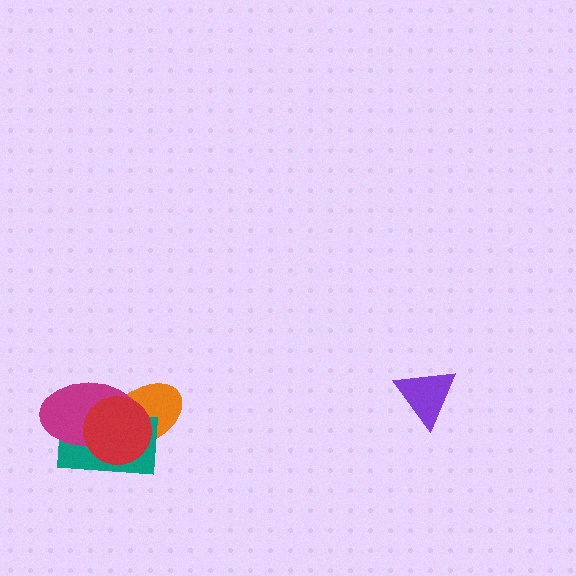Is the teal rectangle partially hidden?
Yes, it is partially covered by another shape.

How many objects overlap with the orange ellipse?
3 objects overlap with the orange ellipse.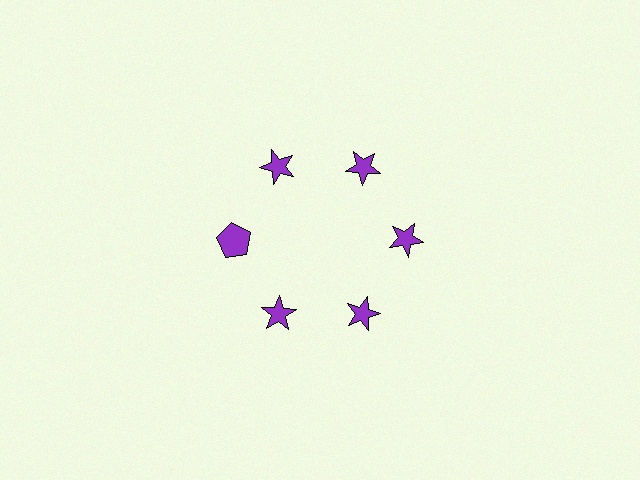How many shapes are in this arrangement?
There are 6 shapes arranged in a ring pattern.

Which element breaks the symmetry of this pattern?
The purple pentagon at roughly the 9 o'clock position breaks the symmetry. All other shapes are purple stars.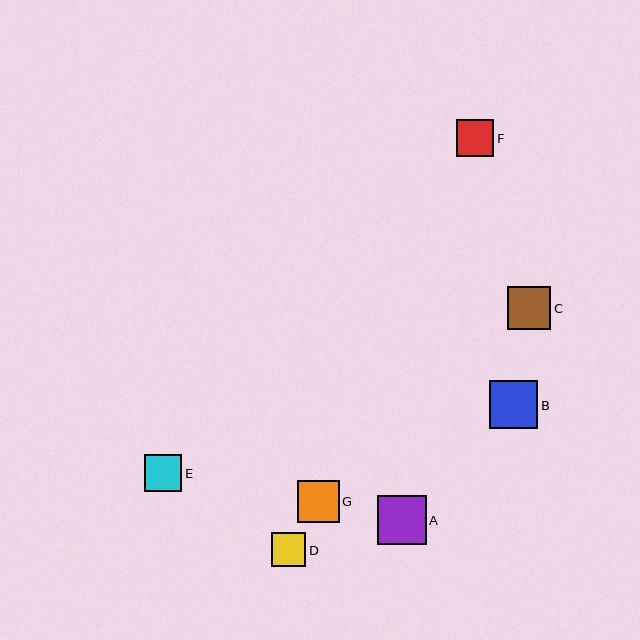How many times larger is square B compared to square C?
Square B is approximately 1.1 times the size of square C.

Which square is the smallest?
Square D is the smallest with a size of approximately 34 pixels.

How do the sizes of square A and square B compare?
Square A and square B are approximately the same size.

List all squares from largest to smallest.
From largest to smallest: A, B, C, G, F, E, D.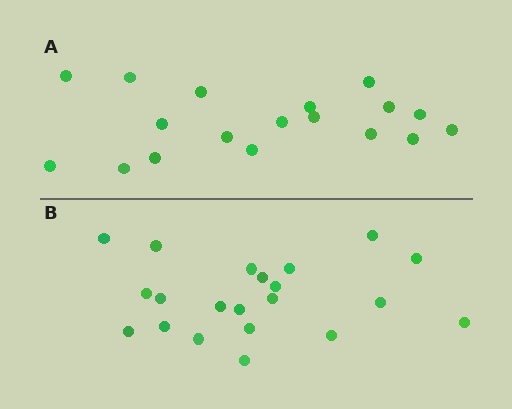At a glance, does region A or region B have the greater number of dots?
Region B (the bottom region) has more dots.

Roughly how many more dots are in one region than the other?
Region B has just a few more — roughly 2 or 3 more dots than region A.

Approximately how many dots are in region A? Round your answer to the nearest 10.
About 20 dots. (The exact count is 18, which rounds to 20.)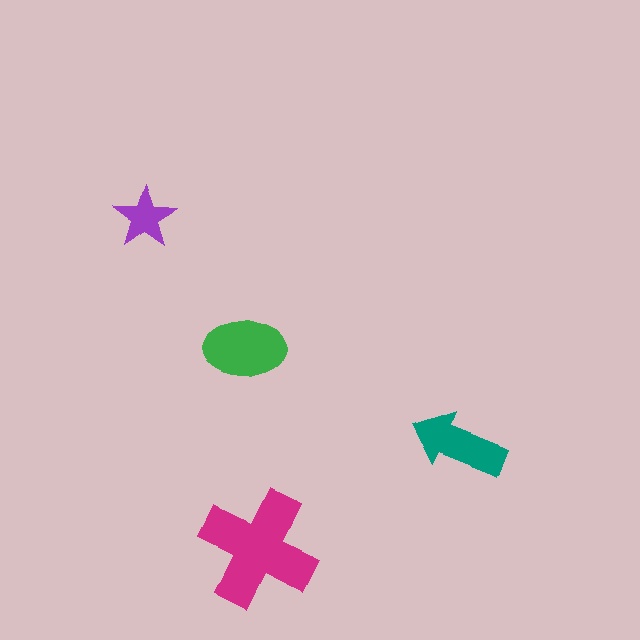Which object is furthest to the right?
The teal arrow is rightmost.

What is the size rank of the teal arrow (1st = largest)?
3rd.